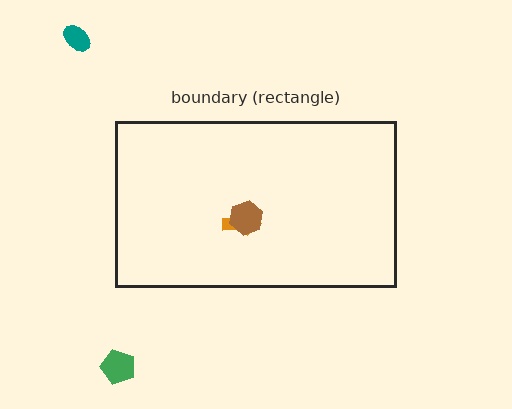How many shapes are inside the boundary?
2 inside, 2 outside.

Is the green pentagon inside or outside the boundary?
Outside.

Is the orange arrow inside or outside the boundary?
Inside.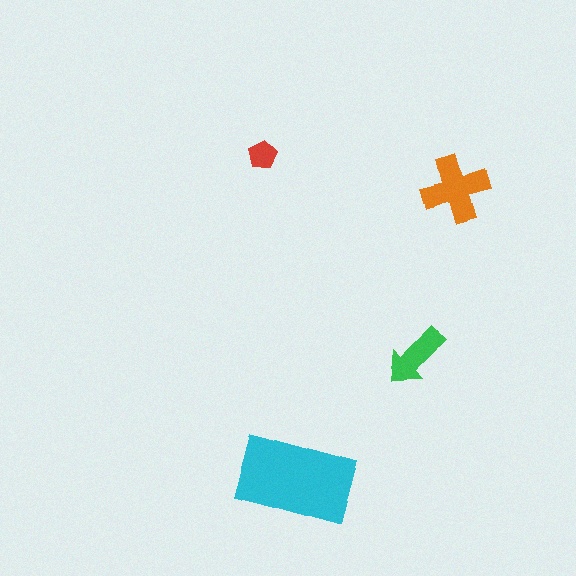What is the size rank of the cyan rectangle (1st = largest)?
1st.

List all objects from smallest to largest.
The red pentagon, the green arrow, the orange cross, the cyan rectangle.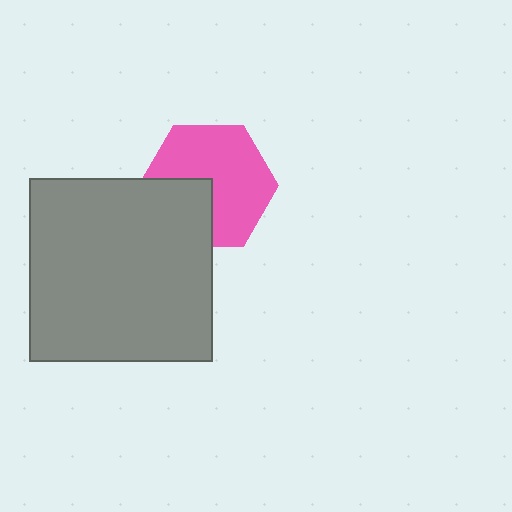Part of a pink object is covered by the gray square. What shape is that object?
It is a hexagon.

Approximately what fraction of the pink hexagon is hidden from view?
Roughly 32% of the pink hexagon is hidden behind the gray square.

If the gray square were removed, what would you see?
You would see the complete pink hexagon.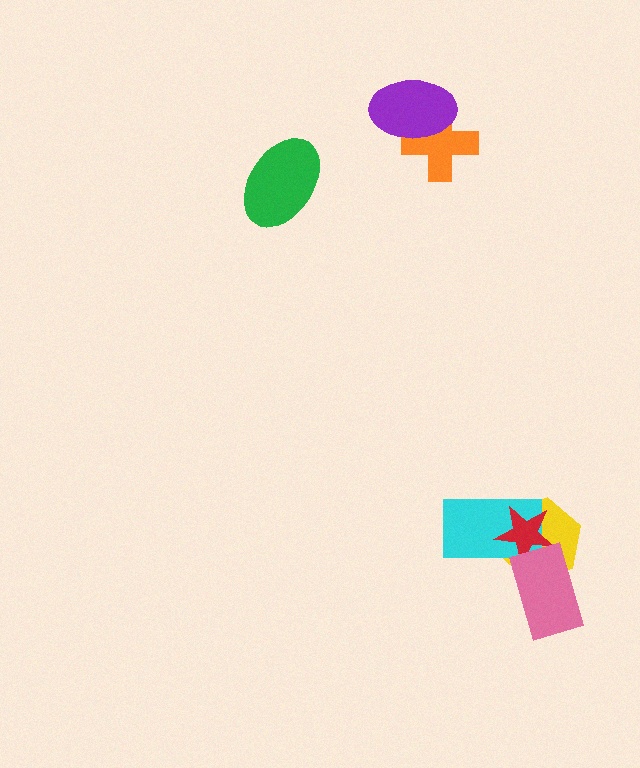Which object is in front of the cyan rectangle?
The red star is in front of the cyan rectangle.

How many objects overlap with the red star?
3 objects overlap with the red star.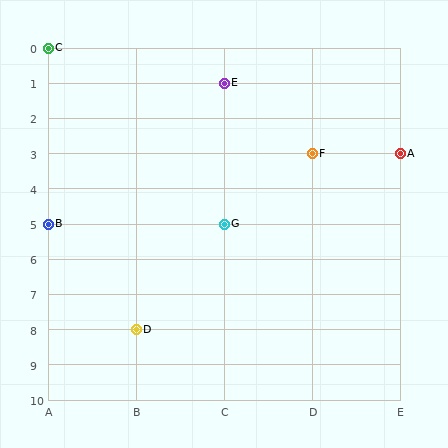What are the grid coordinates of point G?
Point G is at grid coordinates (C, 5).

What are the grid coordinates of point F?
Point F is at grid coordinates (D, 3).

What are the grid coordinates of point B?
Point B is at grid coordinates (A, 5).